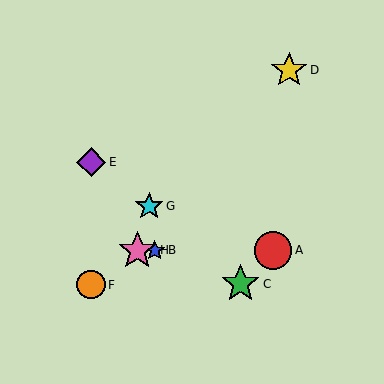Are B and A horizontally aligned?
Yes, both are at y≈251.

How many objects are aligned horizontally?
3 objects (A, B, H) are aligned horizontally.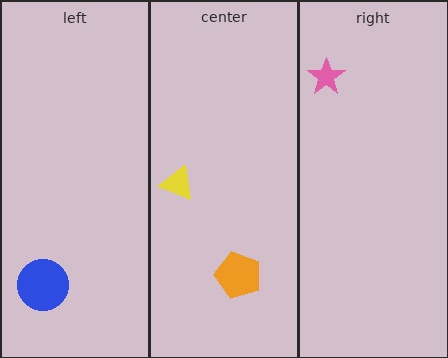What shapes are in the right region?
The pink star.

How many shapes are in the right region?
1.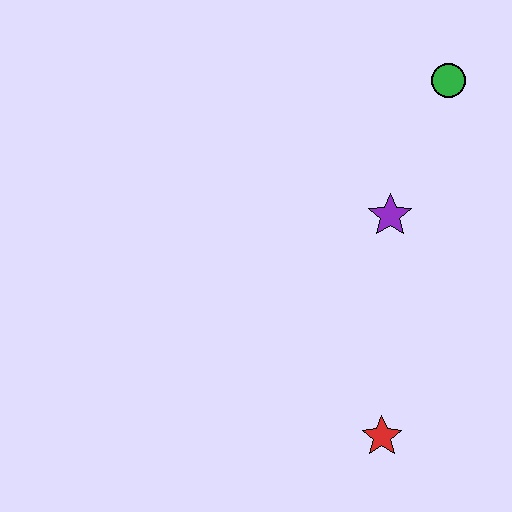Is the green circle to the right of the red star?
Yes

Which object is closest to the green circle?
The purple star is closest to the green circle.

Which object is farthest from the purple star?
The red star is farthest from the purple star.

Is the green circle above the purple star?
Yes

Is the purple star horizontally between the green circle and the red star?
Yes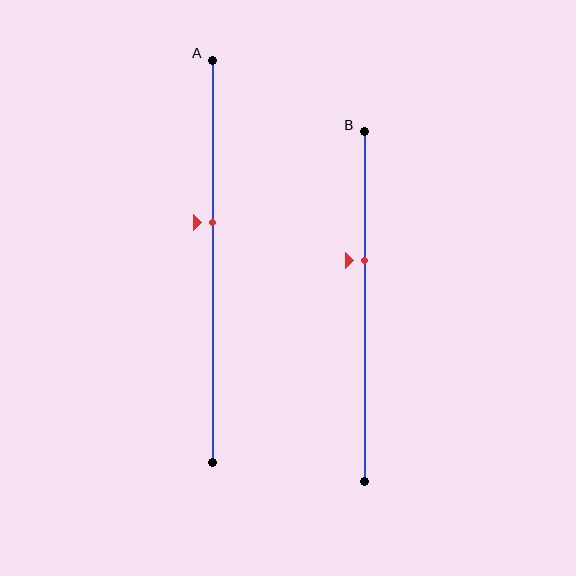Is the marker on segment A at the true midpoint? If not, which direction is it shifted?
No, the marker on segment A is shifted upward by about 10% of the segment length.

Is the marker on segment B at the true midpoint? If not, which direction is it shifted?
No, the marker on segment B is shifted upward by about 13% of the segment length.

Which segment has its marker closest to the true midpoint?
Segment A has its marker closest to the true midpoint.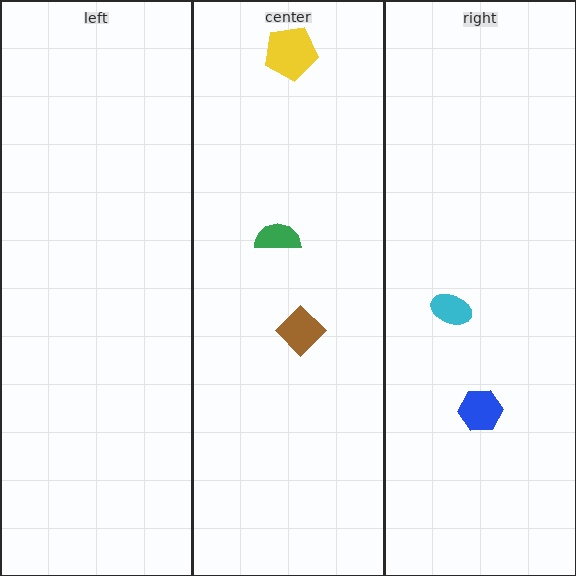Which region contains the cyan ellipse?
The right region.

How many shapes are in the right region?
2.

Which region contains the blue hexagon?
The right region.